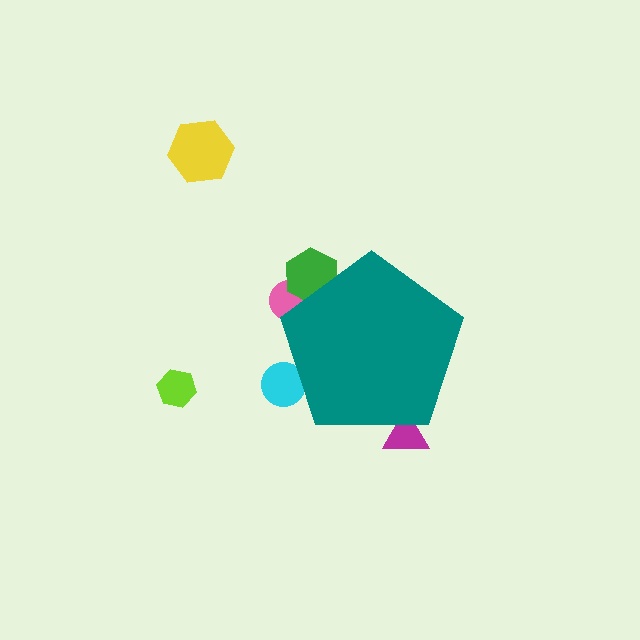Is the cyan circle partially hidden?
Yes, the cyan circle is partially hidden behind the teal pentagon.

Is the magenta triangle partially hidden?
Yes, the magenta triangle is partially hidden behind the teal pentagon.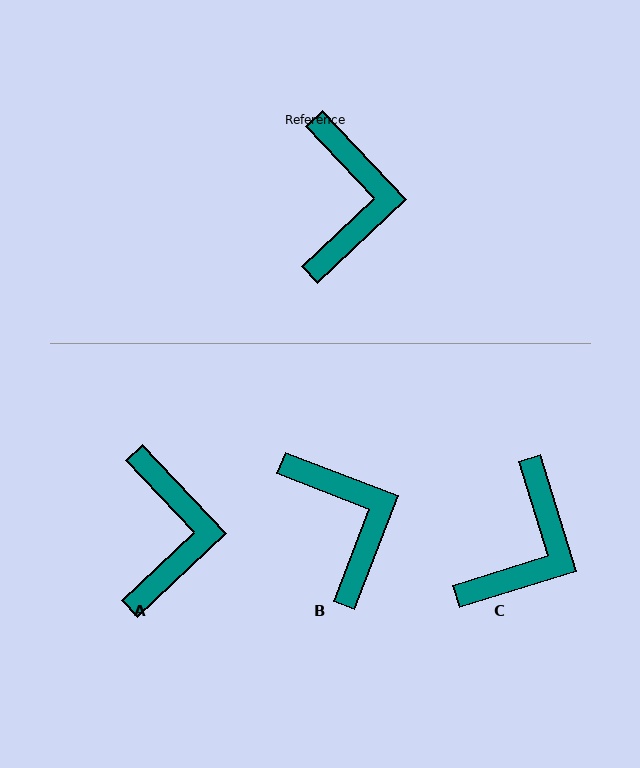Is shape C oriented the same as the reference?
No, it is off by about 26 degrees.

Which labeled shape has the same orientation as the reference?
A.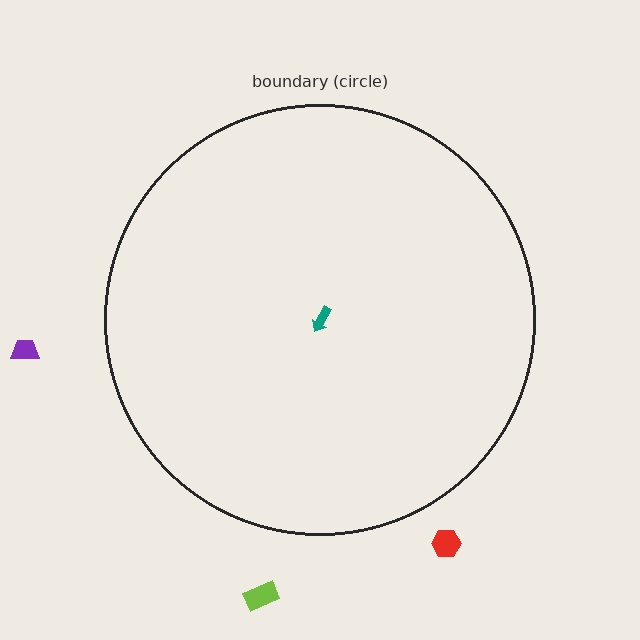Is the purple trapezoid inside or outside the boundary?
Outside.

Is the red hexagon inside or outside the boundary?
Outside.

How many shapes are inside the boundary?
1 inside, 3 outside.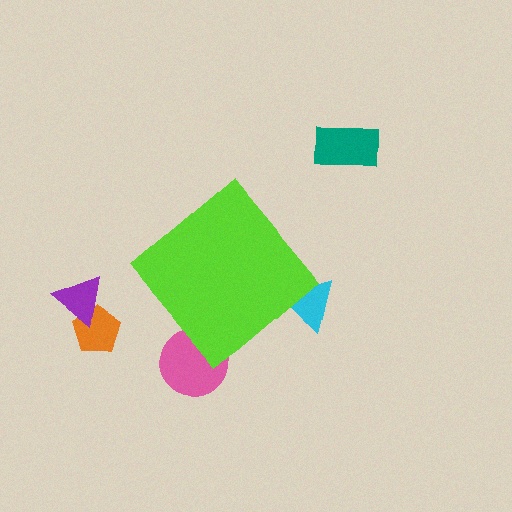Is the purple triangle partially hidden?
No, the purple triangle is fully visible.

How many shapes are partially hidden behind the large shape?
2 shapes are partially hidden.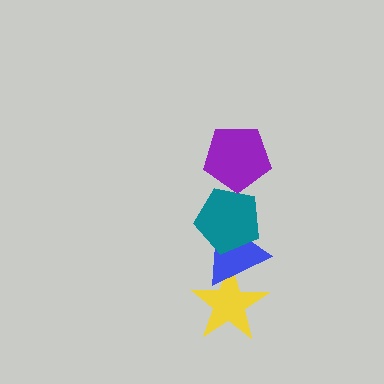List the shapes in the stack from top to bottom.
From top to bottom: the purple pentagon, the teal pentagon, the blue triangle, the yellow star.